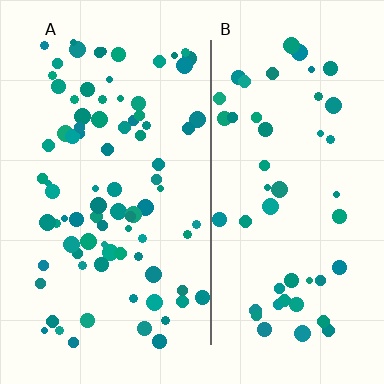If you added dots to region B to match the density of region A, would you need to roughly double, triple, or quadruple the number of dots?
Approximately double.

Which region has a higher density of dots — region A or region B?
A (the left).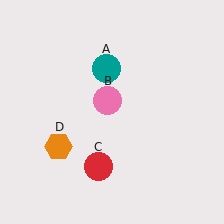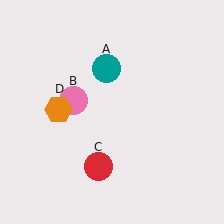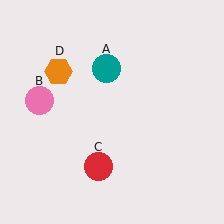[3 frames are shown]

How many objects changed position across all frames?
2 objects changed position: pink circle (object B), orange hexagon (object D).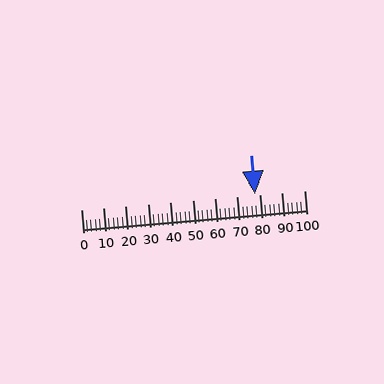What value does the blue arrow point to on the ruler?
The blue arrow points to approximately 78.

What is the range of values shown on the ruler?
The ruler shows values from 0 to 100.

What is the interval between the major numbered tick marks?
The major tick marks are spaced 10 units apart.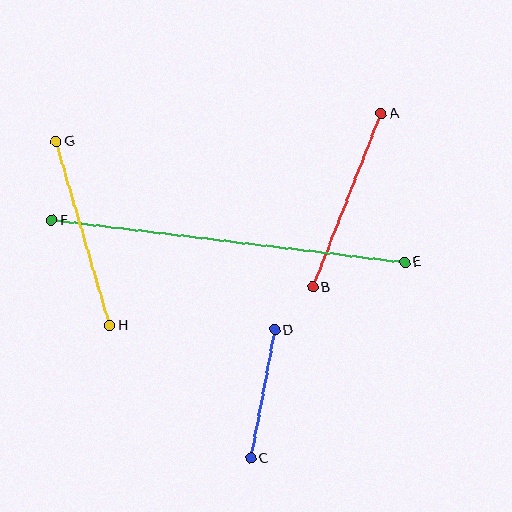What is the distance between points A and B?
The distance is approximately 186 pixels.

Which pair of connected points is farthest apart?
Points E and F are farthest apart.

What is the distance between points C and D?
The distance is approximately 131 pixels.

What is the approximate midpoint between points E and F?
The midpoint is at approximately (228, 241) pixels.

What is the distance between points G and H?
The distance is approximately 192 pixels.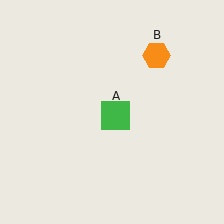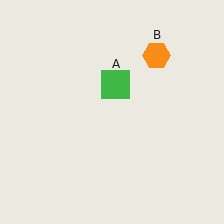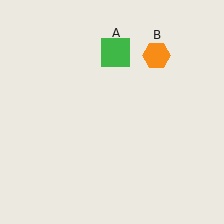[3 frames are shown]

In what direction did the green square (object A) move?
The green square (object A) moved up.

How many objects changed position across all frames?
1 object changed position: green square (object A).